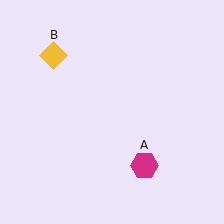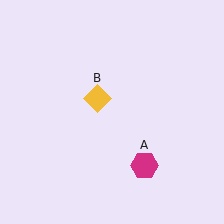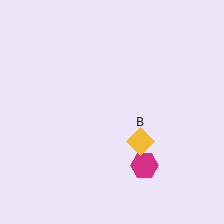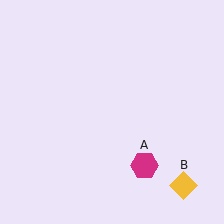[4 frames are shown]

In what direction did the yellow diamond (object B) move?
The yellow diamond (object B) moved down and to the right.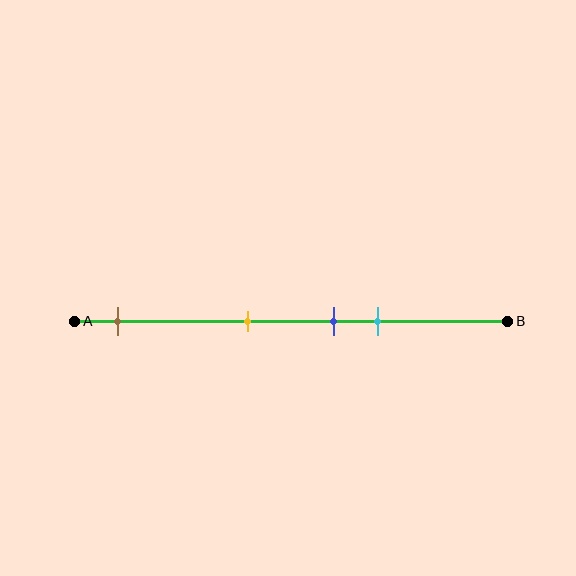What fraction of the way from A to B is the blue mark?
The blue mark is approximately 60% (0.6) of the way from A to B.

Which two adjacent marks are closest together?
The blue and cyan marks are the closest adjacent pair.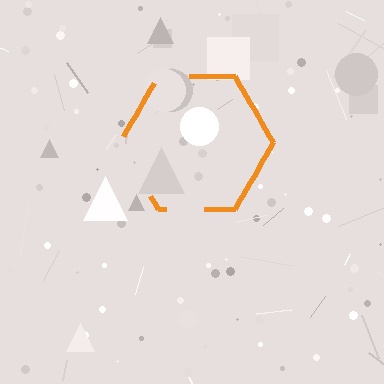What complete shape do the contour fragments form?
The contour fragments form a hexagon.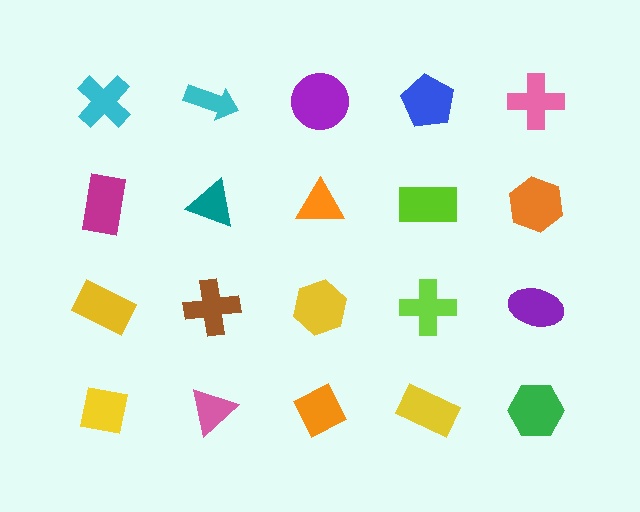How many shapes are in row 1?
5 shapes.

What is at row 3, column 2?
A brown cross.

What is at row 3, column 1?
A yellow rectangle.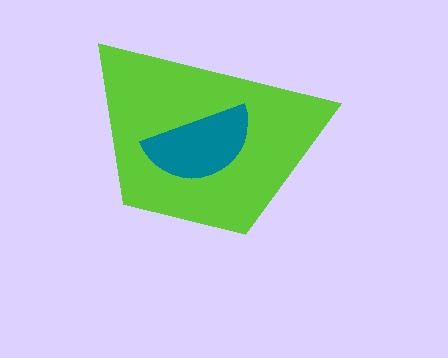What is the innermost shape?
The teal semicircle.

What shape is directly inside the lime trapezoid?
The teal semicircle.